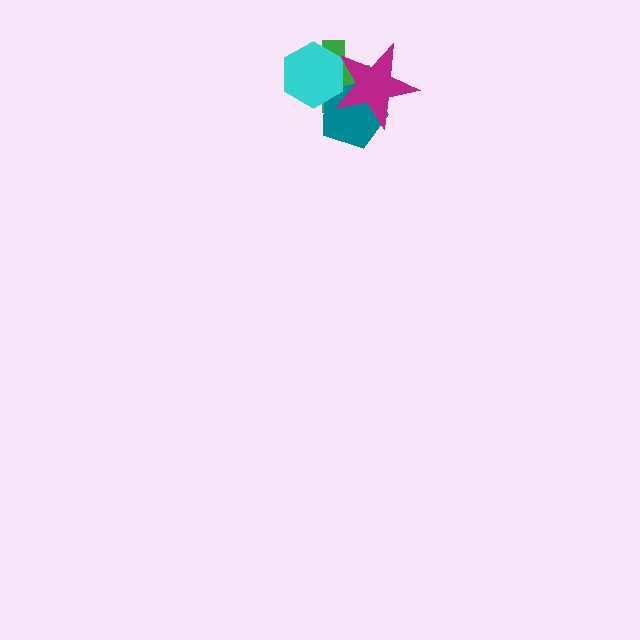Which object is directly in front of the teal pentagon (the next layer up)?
The cyan hexagon is directly in front of the teal pentagon.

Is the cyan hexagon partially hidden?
Yes, it is partially covered by another shape.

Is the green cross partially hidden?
Yes, it is partially covered by another shape.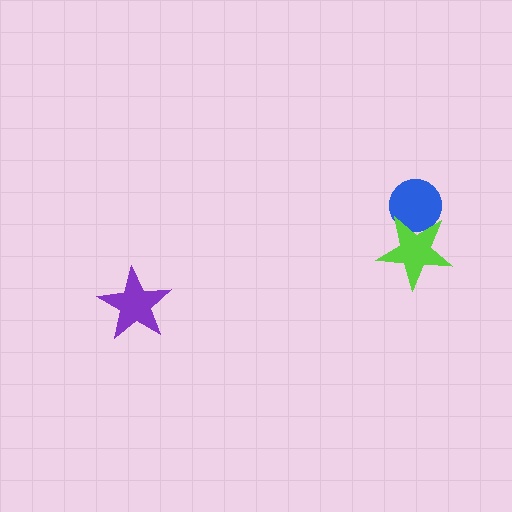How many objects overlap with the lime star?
1 object overlaps with the lime star.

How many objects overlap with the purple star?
0 objects overlap with the purple star.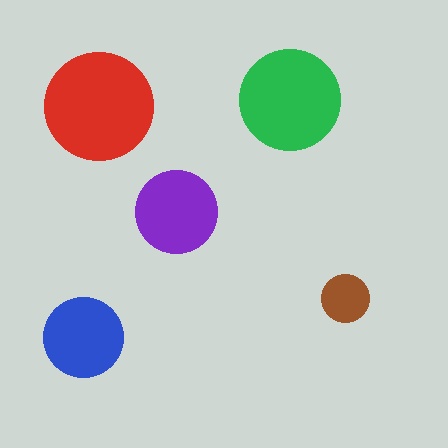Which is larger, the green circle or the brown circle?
The green one.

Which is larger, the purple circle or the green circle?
The green one.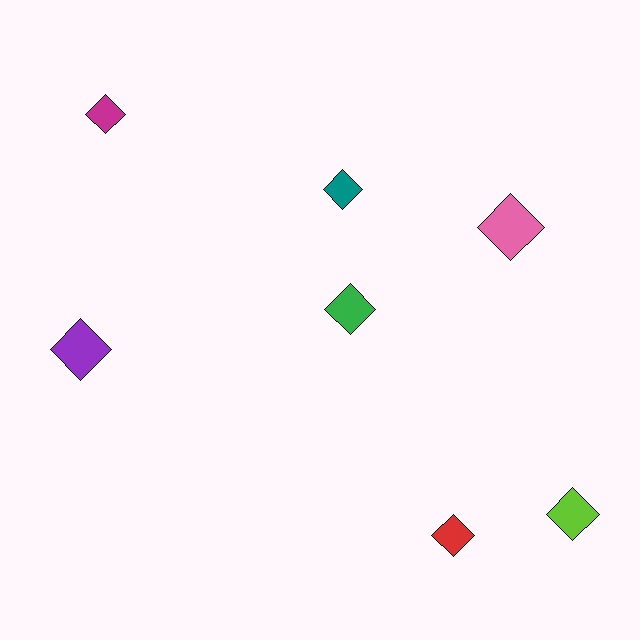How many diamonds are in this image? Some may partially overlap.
There are 7 diamonds.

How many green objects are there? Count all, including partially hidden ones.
There is 1 green object.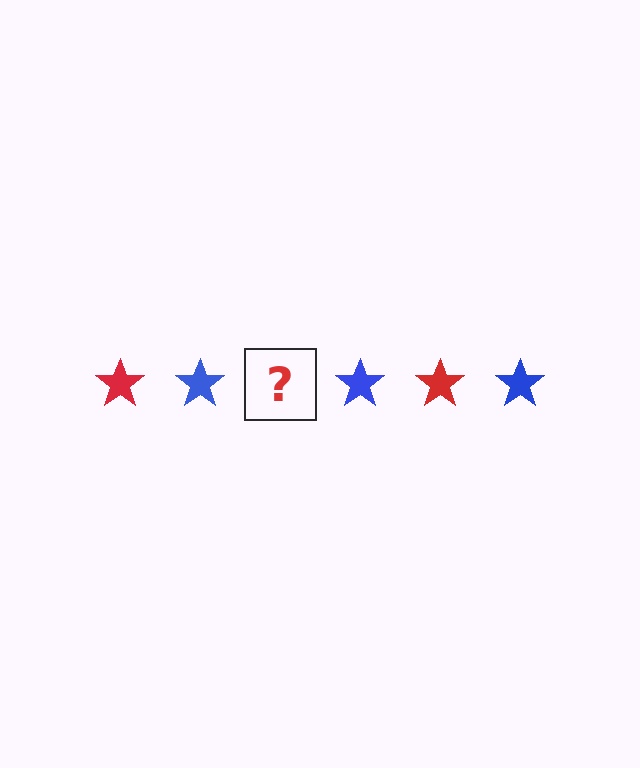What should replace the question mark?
The question mark should be replaced with a red star.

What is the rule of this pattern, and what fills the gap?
The rule is that the pattern cycles through red, blue stars. The gap should be filled with a red star.